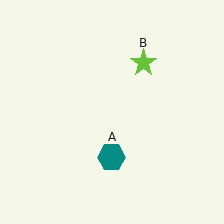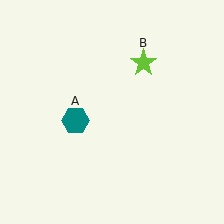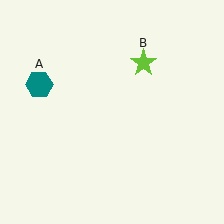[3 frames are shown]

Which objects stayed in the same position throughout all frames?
Lime star (object B) remained stationary.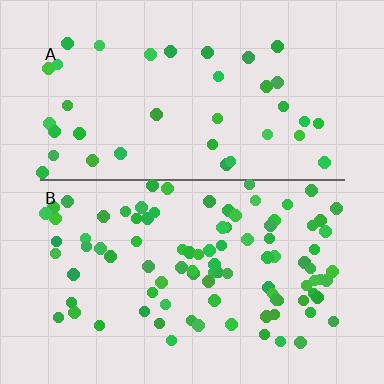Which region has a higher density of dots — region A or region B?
B (the bottom).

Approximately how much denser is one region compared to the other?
Approximately 2.4× — region B over region A.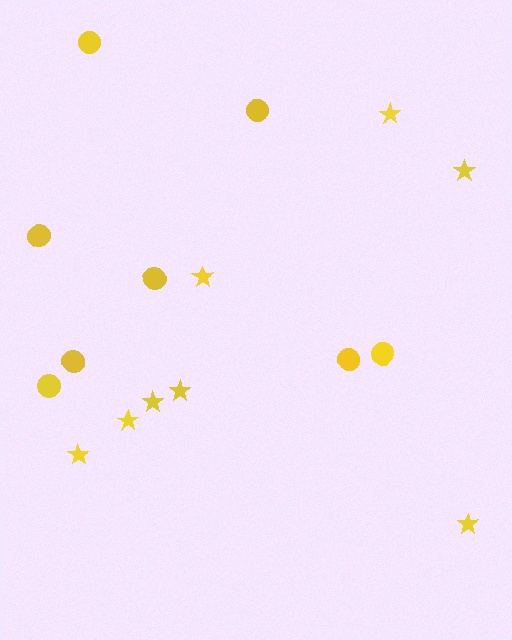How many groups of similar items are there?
There are 2 groups: one group of circles (8) and one group of stars (8).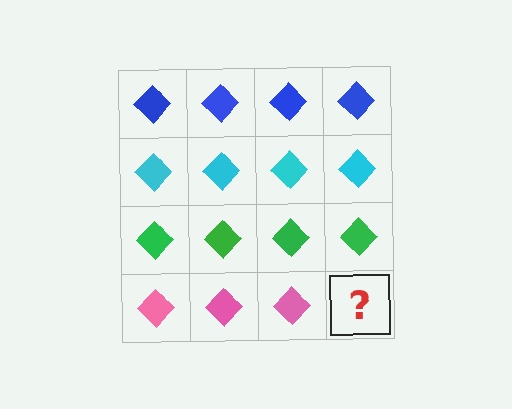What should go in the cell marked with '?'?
The missing cell should contain a pink diamond.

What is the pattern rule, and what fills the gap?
The rule is that each row has a consistent color. The gap should be filled with a pink diamond.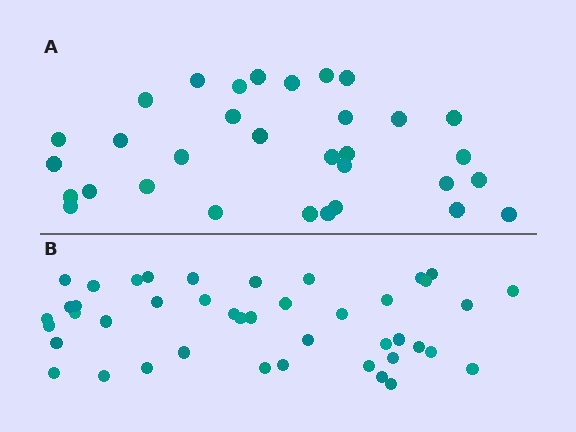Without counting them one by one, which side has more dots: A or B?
Region B (the bottom region) has more dots.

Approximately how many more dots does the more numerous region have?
Region B has roughly 12 or so more dots than region A.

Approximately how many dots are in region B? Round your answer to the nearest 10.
About 40 dots. (The exact count is 43, which rounds to 40.)